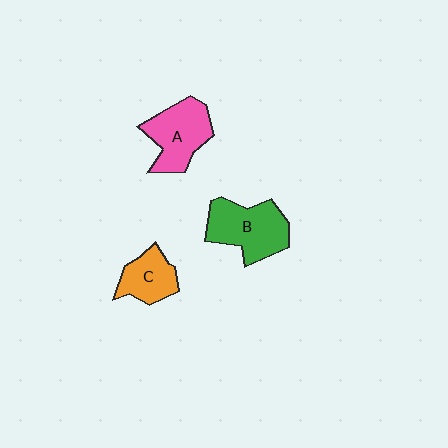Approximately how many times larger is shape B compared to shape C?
Approximately 1.6 times.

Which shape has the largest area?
Shape B (green).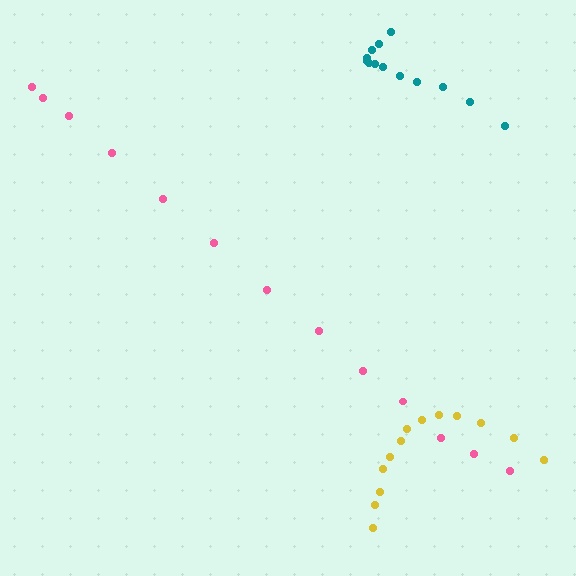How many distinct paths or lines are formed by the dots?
There are 3 distinct paths.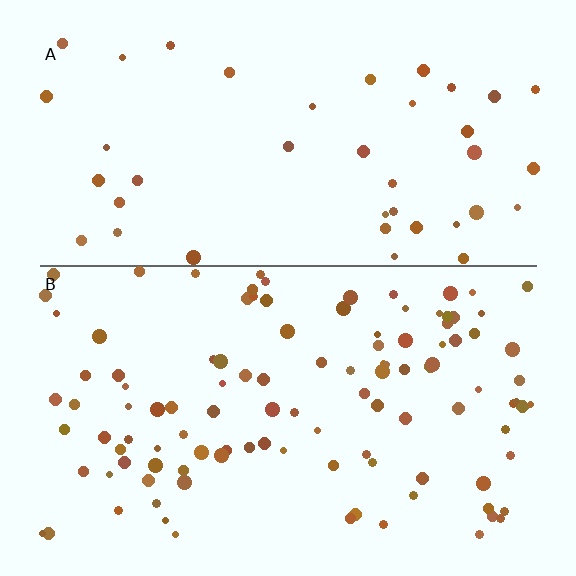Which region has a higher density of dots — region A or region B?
B (the bottom).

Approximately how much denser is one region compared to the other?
Approximately 2.6× — region B over region A.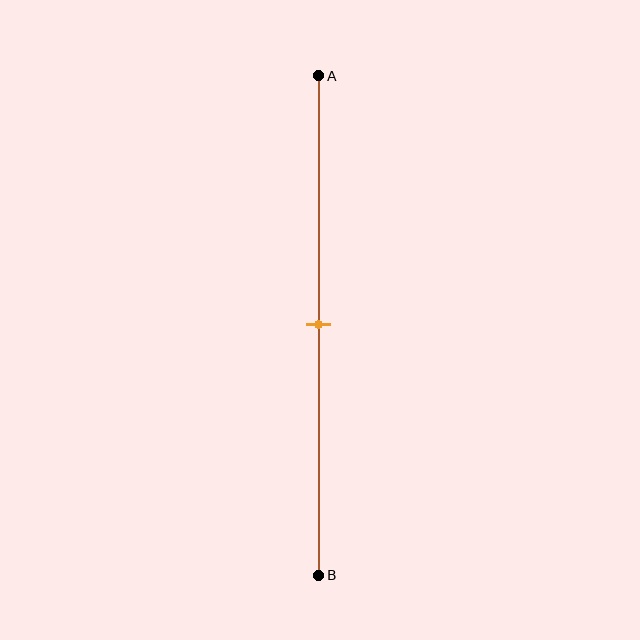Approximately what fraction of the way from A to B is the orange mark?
The orange mark is approximately 50% of the way from A to B.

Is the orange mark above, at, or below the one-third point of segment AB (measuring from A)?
The orange mark is below the one-third point of segment AB.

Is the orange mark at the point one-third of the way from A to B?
No, the mark is at about 50% from A, not at the 33% one-third point.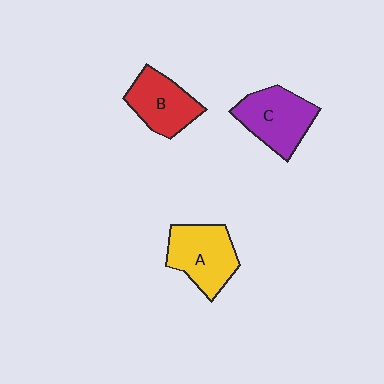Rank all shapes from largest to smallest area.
From largest to smallest: A (yellow), C (purple), B (red).